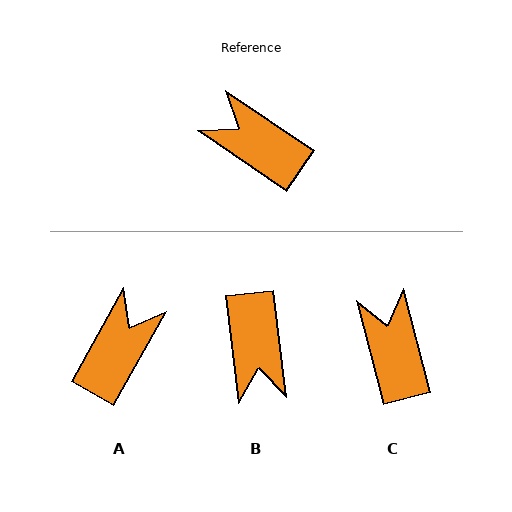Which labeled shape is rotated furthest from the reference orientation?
B, about 131 degrees away.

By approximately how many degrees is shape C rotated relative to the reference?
Approximately 41 degrees clockwise.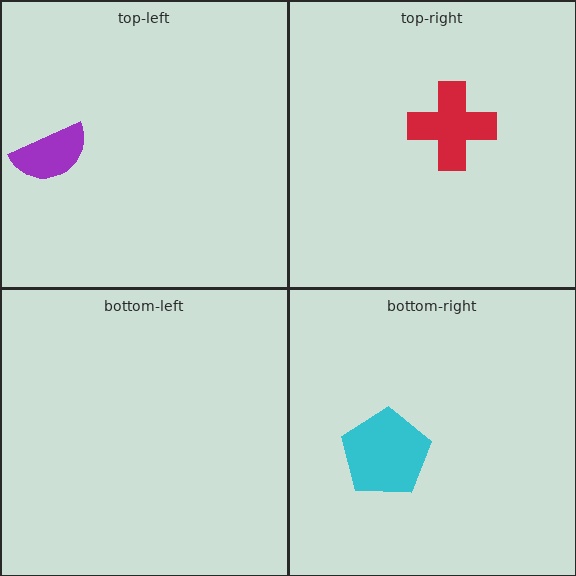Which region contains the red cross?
The top-right region.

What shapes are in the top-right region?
The red cross.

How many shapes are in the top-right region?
1.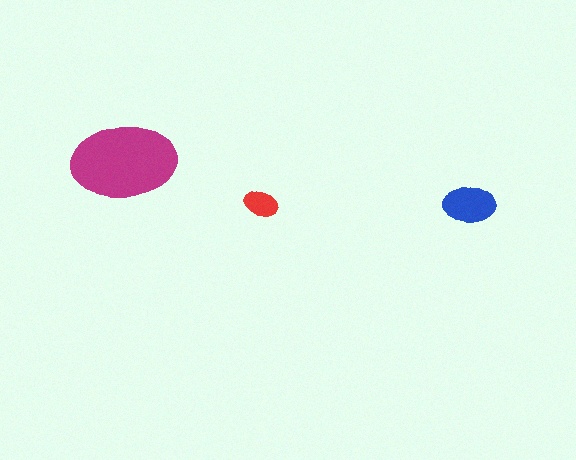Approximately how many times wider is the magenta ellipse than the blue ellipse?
About 2 times wider.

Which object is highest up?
The magenta ellipse is topmost.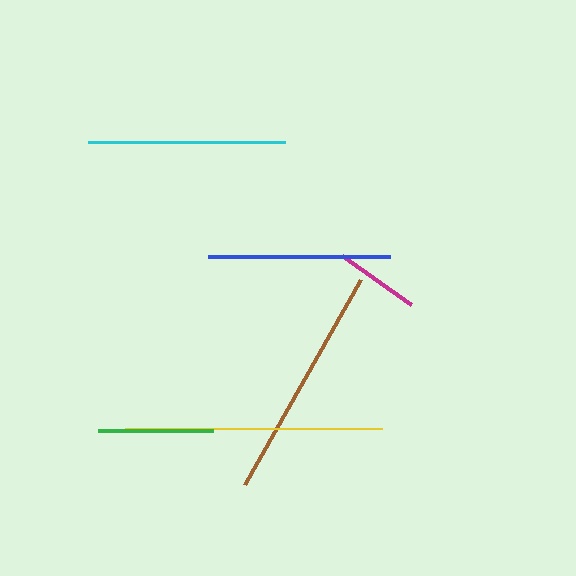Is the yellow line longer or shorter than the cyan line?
The yellow line is longer than the cyan line.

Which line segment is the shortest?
The magenta line is the shortest at approximately 85 pixels.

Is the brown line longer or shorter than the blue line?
The brown line is longer than the blue line.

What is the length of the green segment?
The green segment is approximately 116 pixels long.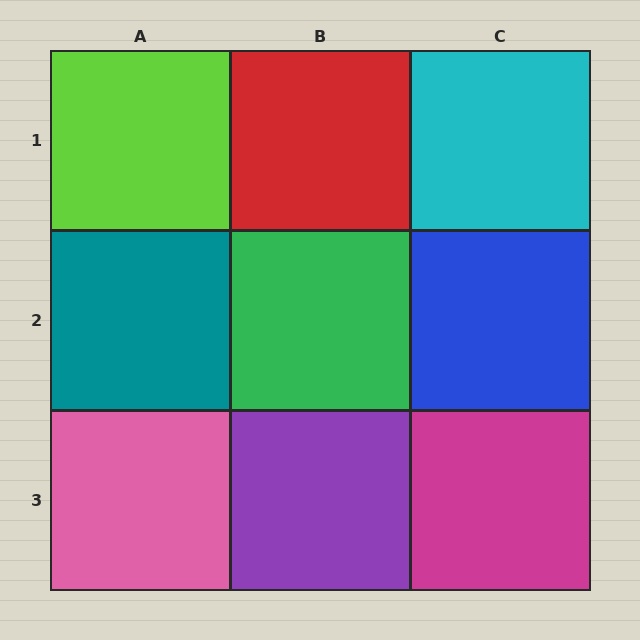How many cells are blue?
1 cell is blue.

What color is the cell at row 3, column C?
Magenta.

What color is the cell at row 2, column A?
Teal.